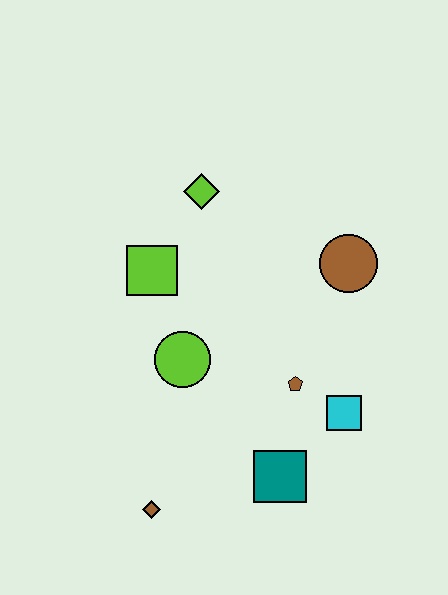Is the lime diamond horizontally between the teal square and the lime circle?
Yes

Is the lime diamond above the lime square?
Yes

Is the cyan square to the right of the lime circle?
Yes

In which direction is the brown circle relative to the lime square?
The brown circle is to the right of the lime square.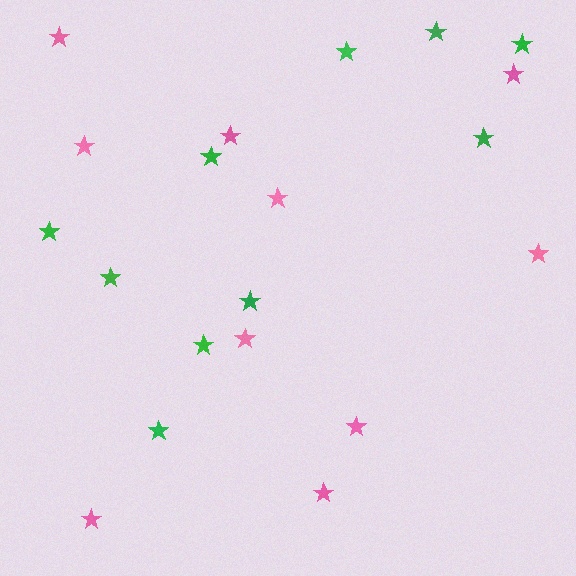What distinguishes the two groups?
There are 2 groups: one group of green stars (10) and one group of pink stars (10).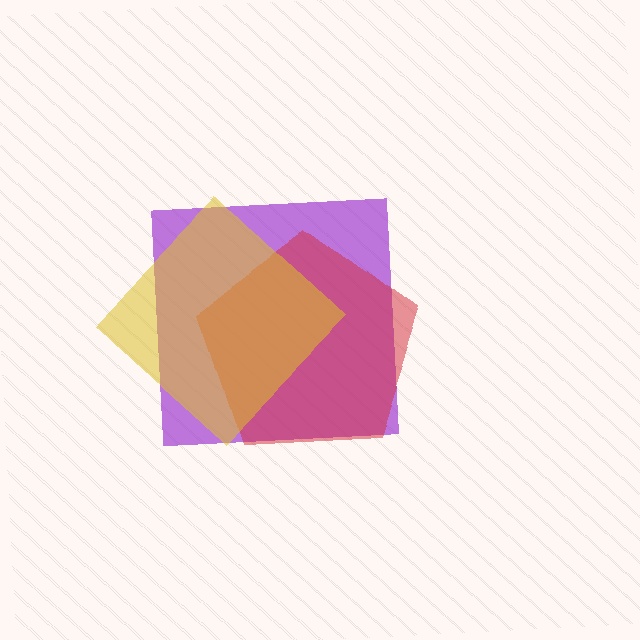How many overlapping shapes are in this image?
There are 3 overlapping shapes in the image.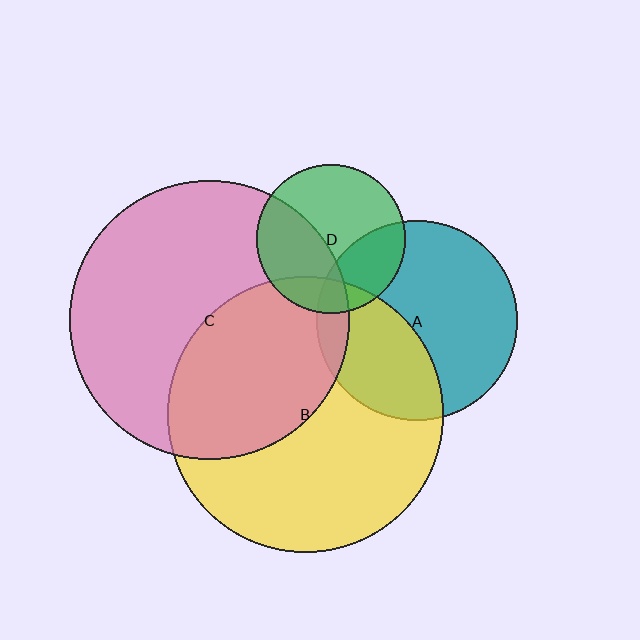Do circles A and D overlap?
Yes.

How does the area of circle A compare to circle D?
Approximately 1.8 times.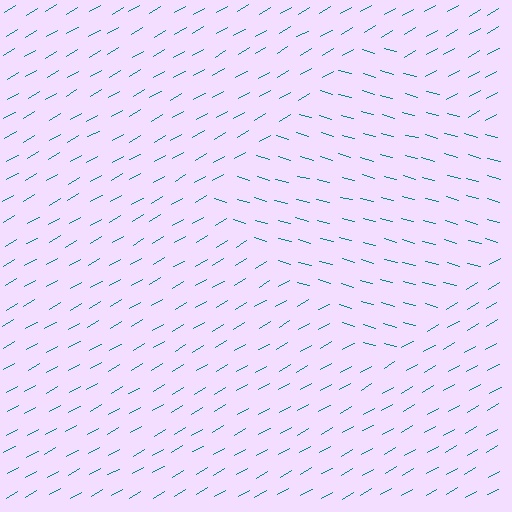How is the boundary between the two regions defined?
The boundary is defined purely by a change in line orientation (approximately 45 degrees difference). All lines are the same color and thickness.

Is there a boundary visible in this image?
Yes, there is a texture boundary formed by a change in line orientation.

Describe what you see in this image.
The image is filled with small teal line segments. A diamond region in the image has lines oriented differently from the surrounding lines, creating a visible texture boundary.